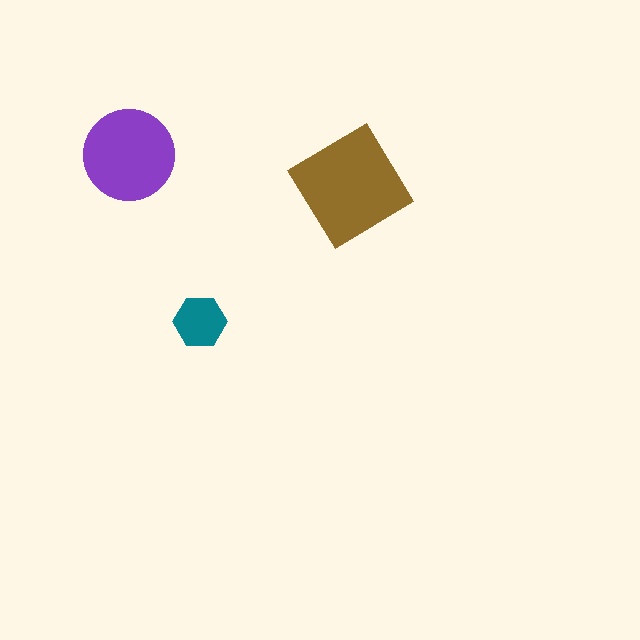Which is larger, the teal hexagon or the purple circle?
The purple circle.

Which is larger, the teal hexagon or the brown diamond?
The brown diamond.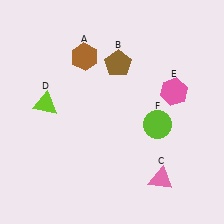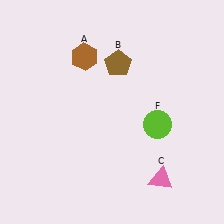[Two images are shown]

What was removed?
The lime triangle (D), the pink hexagon (E) were removed in Image 2.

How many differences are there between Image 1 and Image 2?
There are 2 differences between the two images.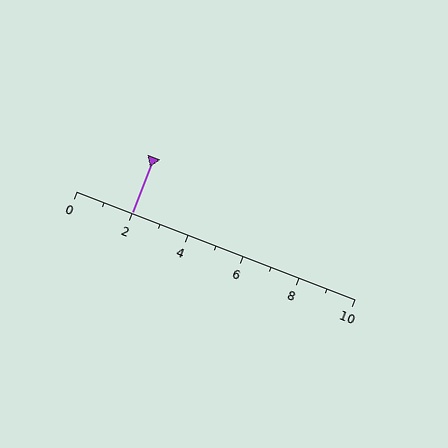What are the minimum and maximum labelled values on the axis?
The axis runs from 0 to 10.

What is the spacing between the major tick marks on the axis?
The major ticks are spaced 2 apart.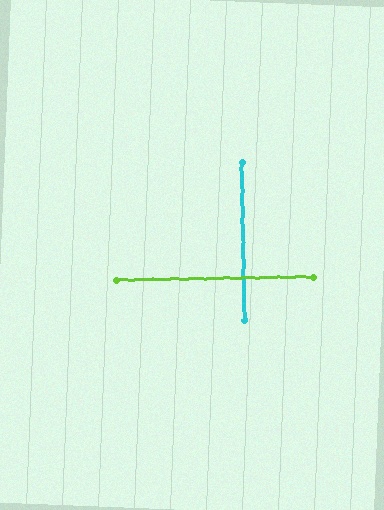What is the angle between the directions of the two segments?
Approximately 90 degrees.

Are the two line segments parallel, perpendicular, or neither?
Perpendicular — they meet at approximately 90°.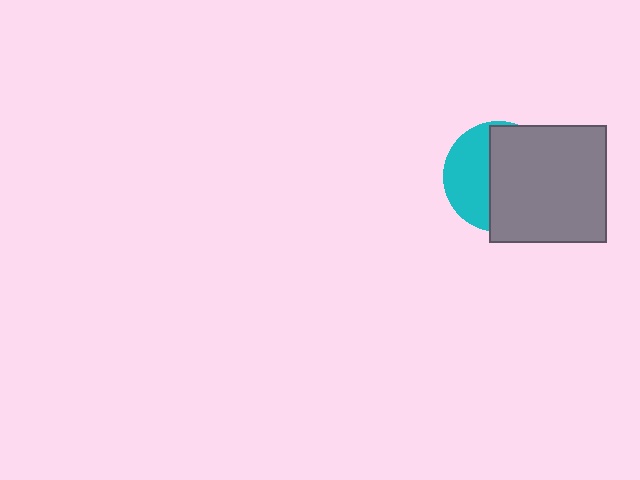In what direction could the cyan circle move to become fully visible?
The cyan circle could move left. That would shift it out from behind the gray square entirely.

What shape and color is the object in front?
The object in front is a gray square.